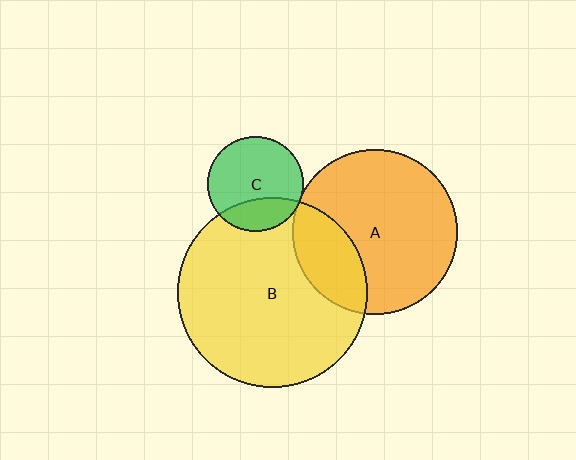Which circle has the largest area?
Circle B (yellow).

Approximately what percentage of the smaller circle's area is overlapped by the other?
Approximately 25%.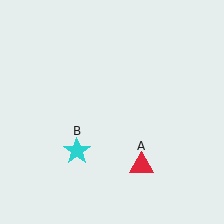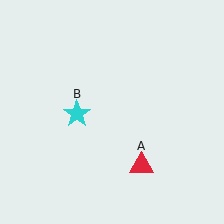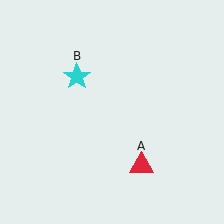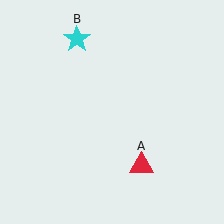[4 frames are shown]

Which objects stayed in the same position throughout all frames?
Red triangle (object A) remained stationary.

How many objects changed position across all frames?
1 object changed position: cyan star (object B).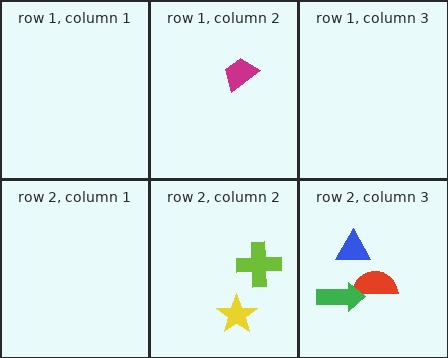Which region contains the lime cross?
The row 2, column 2 region.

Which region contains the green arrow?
The row 2, column 3 region.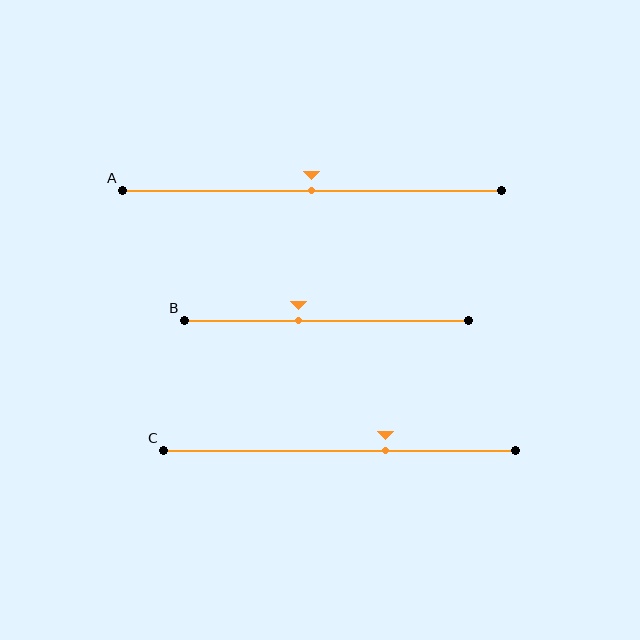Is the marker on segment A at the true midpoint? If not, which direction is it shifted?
Yes, the marker on segment A is at the true midpoint.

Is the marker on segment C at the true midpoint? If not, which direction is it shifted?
No, the marker on segment C is shifted to the right by about 13% of the segment length.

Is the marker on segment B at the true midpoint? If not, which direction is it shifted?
No, the marker on segment B is shifted to the left by about 10% of the segment length.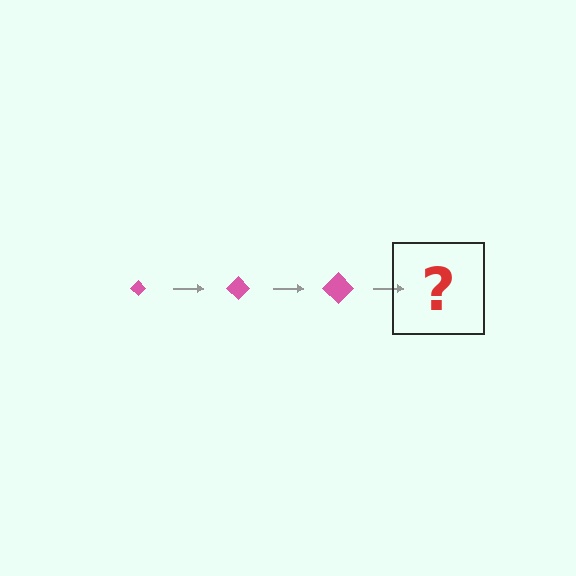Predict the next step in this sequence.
The next step is a pink diamond, larger than the previous one.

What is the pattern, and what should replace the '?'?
The pattern is that the diamond gets progressively larger each step. The '?' should be a pink diamond, larger than the previous one.